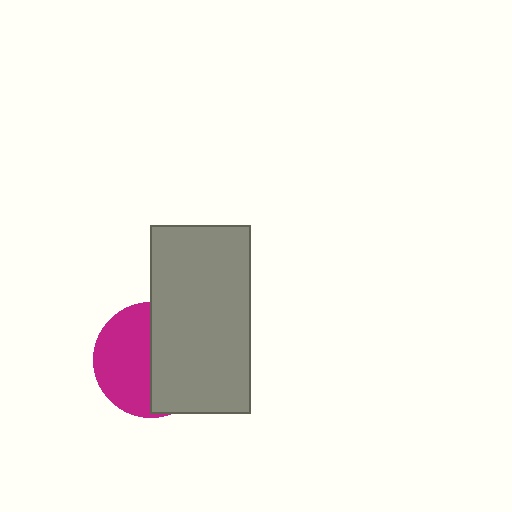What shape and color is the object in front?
The object in front is a gray rectangle.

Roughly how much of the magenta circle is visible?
About half of it is visible (roughly 49%).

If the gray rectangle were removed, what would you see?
You would see the complete magenta circle.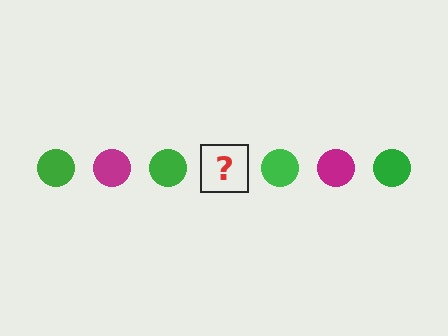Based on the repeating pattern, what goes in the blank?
The blank should be a magenta circle.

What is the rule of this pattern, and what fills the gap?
The rule is that the pattern cycles through green, magenta circles. The gap should be filled with a magenta circle.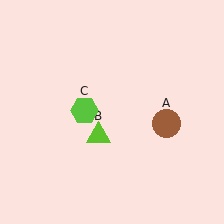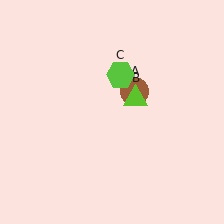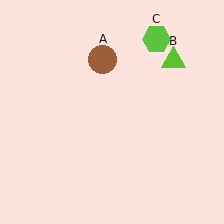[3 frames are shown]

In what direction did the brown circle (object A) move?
The brown circle (object A) moved up and to the left.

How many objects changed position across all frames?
3 objects changed position: brown circle (object A), lime triangle (object B), lime hexagon (object C).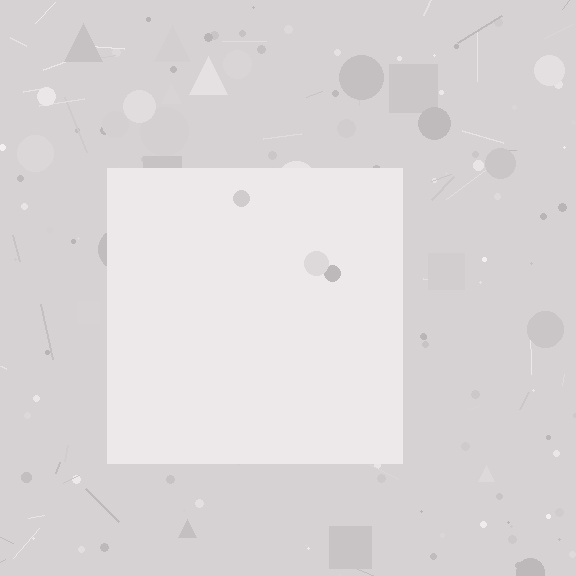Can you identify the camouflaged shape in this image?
The camouflaged shape is a square.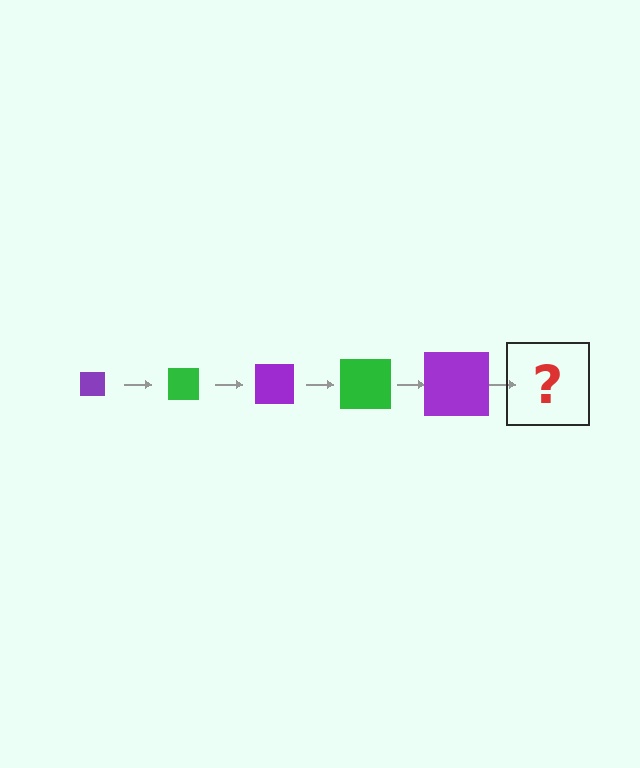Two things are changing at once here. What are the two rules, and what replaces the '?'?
The two rules are that the square grows larger each step and the color cycles through purple and green. The '?' should be a green square, larger than the previous one.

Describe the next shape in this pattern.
It should be a green square, larger than the previous one.